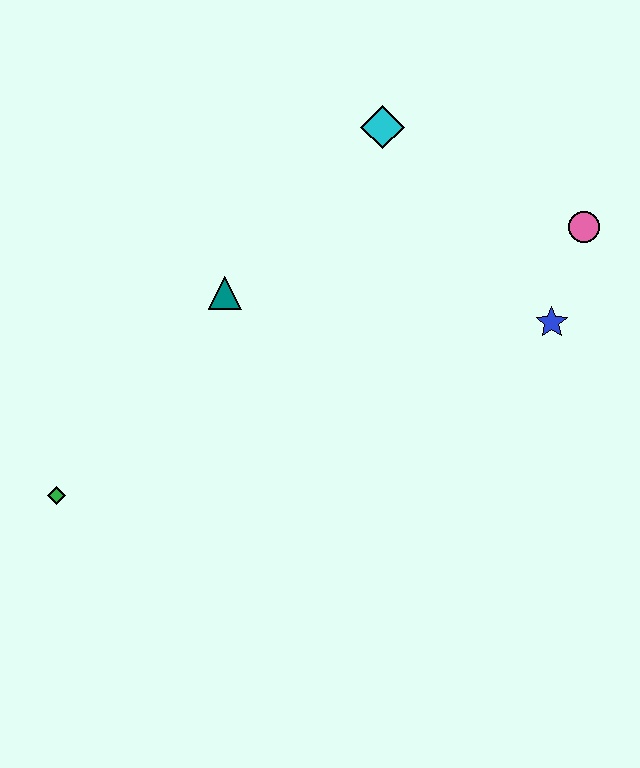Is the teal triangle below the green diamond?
No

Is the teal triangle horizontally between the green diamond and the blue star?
Yes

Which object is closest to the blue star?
The pink circle is closest to the blue star.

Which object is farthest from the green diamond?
The pink circle is farthest from the green diamond.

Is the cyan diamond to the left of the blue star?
Yes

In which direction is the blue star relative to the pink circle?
The blue star is below the pink circle.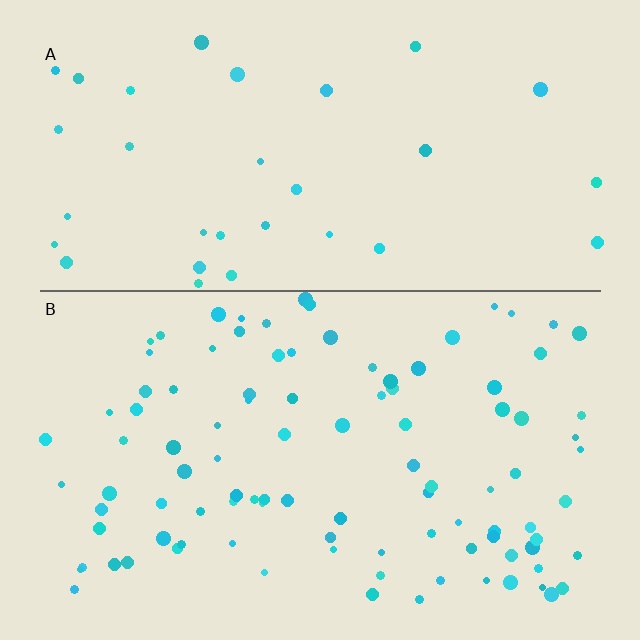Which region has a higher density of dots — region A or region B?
B (the bottom).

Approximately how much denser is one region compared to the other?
Approximately 3.0× — region B over region A.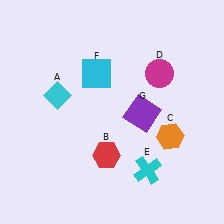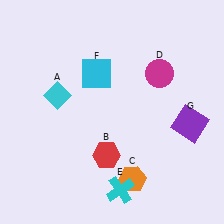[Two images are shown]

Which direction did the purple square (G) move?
The purple square (G) moved right.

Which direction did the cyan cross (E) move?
The cyan cross (E) moved left.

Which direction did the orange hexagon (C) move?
The orange hexagon (C) moved down.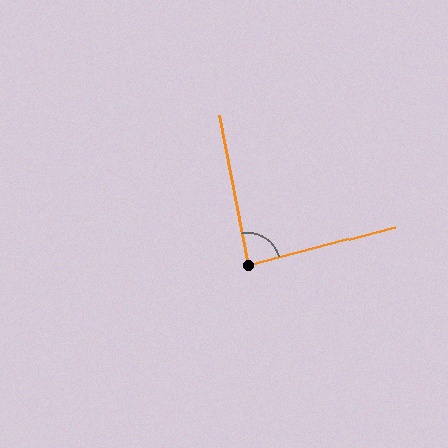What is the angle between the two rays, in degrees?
Approximately 86 degrees.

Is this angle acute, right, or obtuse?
It is approximately a right angle.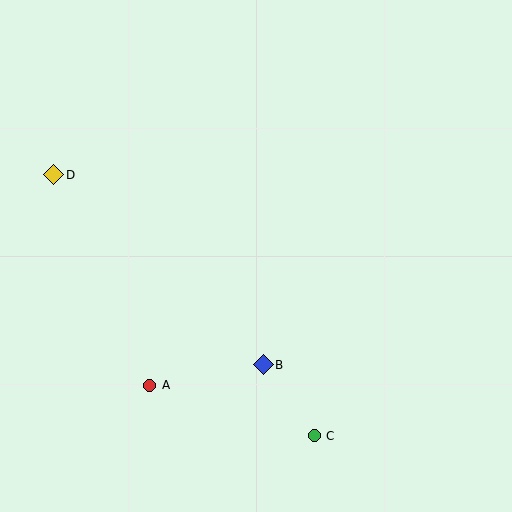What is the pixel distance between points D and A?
The distance between D and A is 232 pixels.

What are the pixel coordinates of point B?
Point B is at (263, 365).